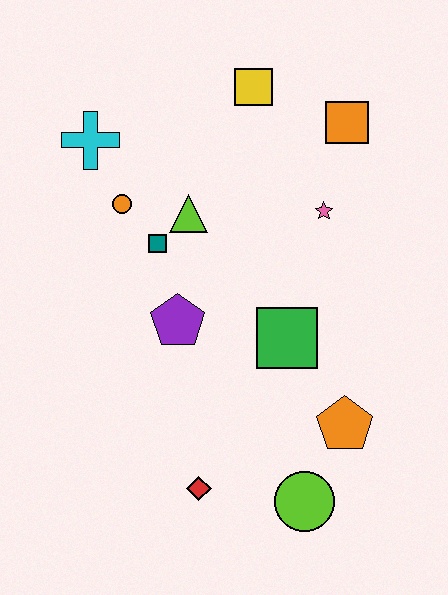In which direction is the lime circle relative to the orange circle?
The lime circle is below the orange circle.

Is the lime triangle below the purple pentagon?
No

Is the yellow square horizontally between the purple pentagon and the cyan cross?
No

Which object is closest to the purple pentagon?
The teal square is closest to the purple pentagon.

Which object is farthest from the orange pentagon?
The cyan cross is farthest from the orange pentagon.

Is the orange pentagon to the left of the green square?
No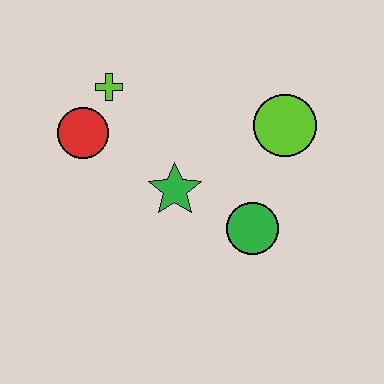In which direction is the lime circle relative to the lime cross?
The lime circle is to the right of the lime cross.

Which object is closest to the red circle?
The lime cross is closest to the red circle.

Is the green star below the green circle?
No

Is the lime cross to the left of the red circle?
No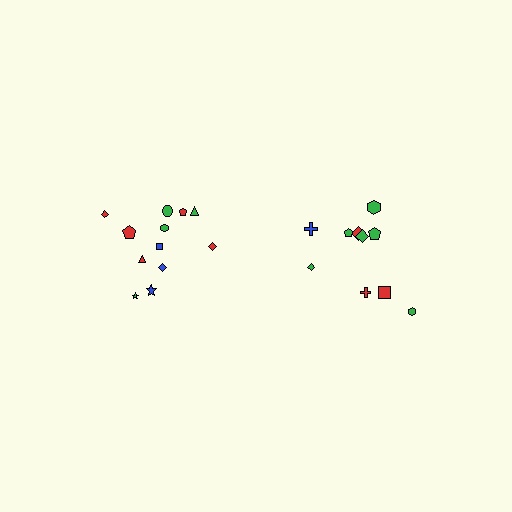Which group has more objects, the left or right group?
The left group.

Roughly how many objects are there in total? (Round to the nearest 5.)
Roughly 20 objects in total.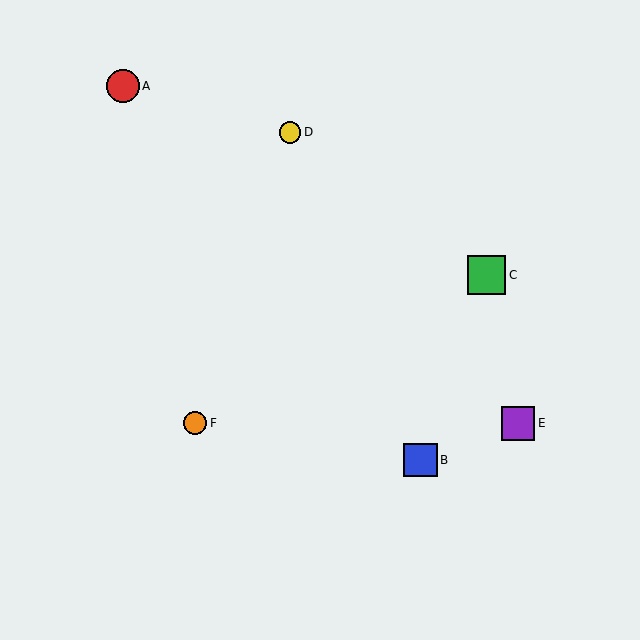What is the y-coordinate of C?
Object C is at y≈275.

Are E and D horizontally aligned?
No, E is at y≈423 and D is at y≈132.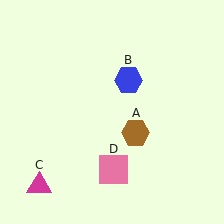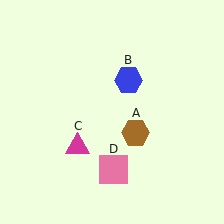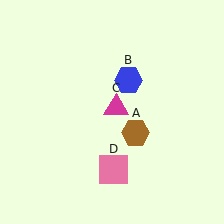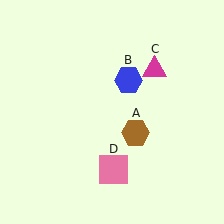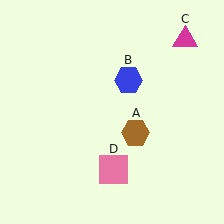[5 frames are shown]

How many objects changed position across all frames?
1 object changed position: magenta triangle (object C).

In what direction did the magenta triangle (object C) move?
The magenta triangle (object C) moved up and to the right.